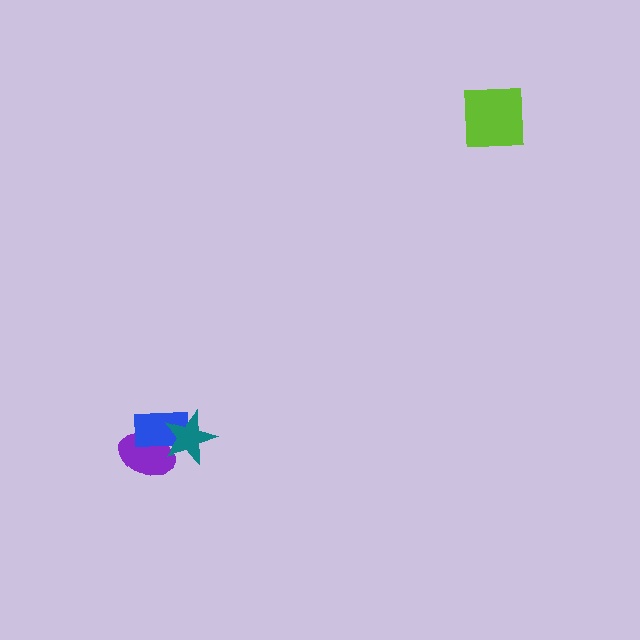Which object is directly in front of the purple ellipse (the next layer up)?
The blue rectangle is directly in front of the purple ellipse.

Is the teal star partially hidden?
No, no other shape covers it.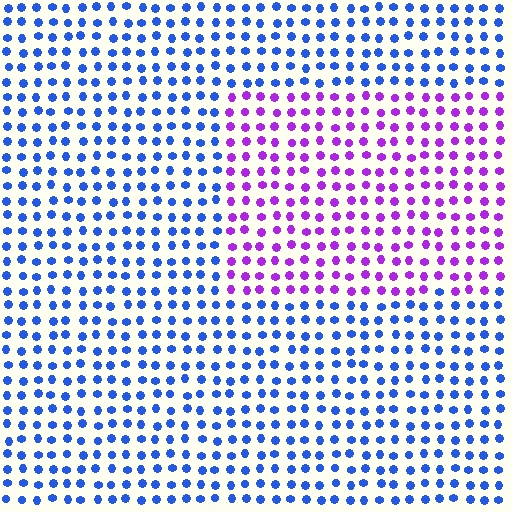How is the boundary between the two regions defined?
The boundary is defined purely by a slight shift in hue (about 60 degrees). Spacing, size, and orientation are identical on both sides.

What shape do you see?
I see a rectangle.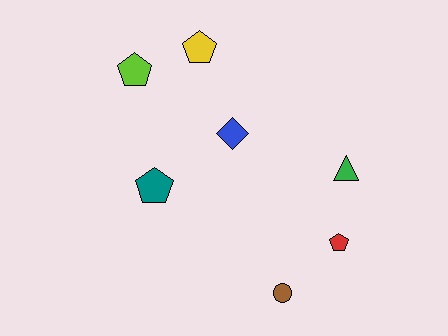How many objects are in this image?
There are 7 objects.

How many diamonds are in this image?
There is 1 diamond.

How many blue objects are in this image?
There is 1 blue object.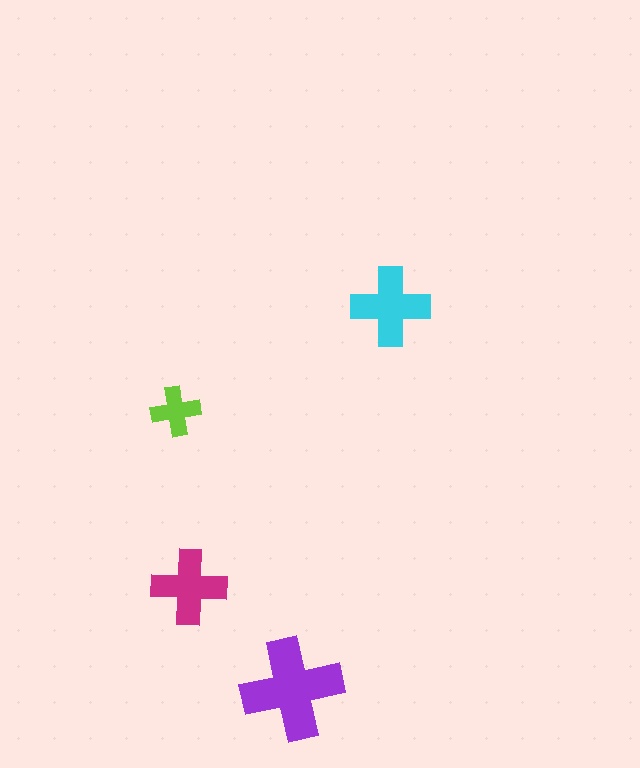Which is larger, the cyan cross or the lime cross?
The cyan one.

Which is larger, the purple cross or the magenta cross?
The purple one.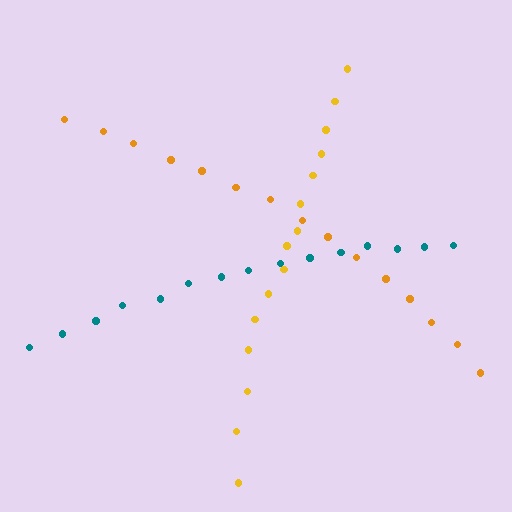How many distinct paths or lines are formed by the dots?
There are 3 distinct paths.